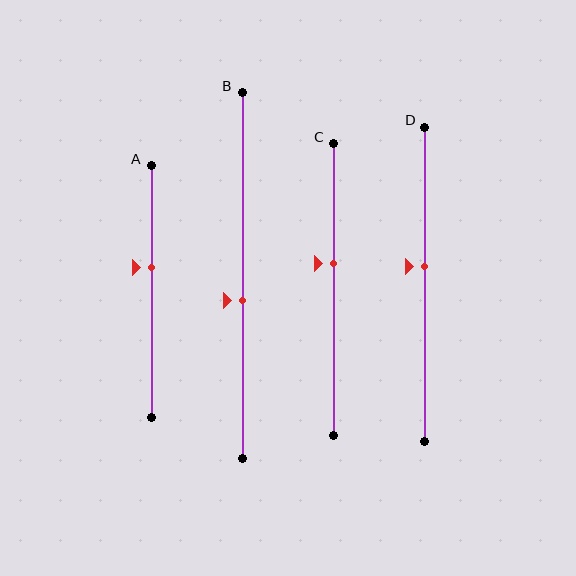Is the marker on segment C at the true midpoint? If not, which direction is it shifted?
No, the marker on segment C is shifted upward by about 9% of the segment length.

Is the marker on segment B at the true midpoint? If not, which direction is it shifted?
No, the marker on segment B is shifted downward by about 7% of the segment length.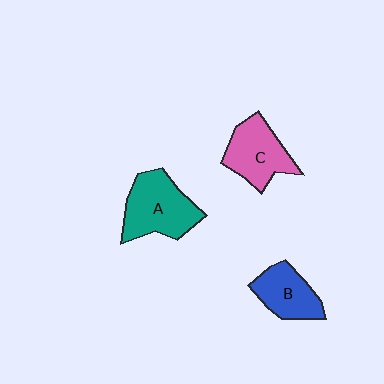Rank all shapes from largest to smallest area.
From largest to smallest: A (teal), C (pink), B (blue).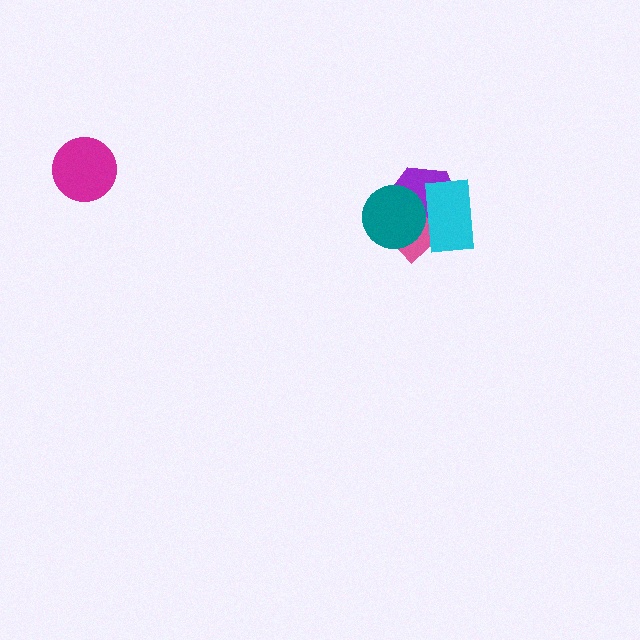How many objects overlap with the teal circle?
3 objects overlap with the teal circle.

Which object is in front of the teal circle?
The cyan rectangle is in front of the teal circle.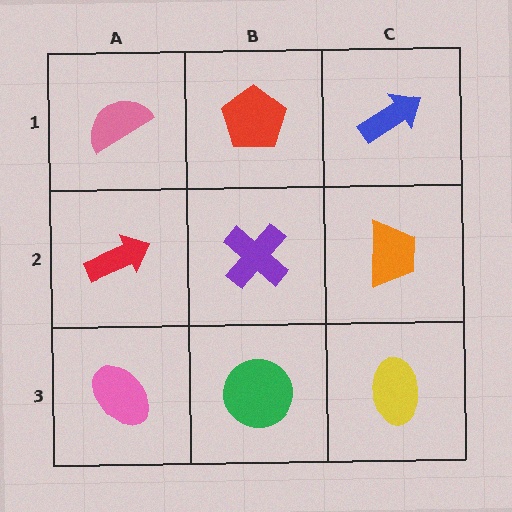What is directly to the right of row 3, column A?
A green circle.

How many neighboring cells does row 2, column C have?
3.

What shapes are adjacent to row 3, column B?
A purple cross (row 2, column B), a pink ellipse (row 3, column A), a yellow ellipse (row 3, column C).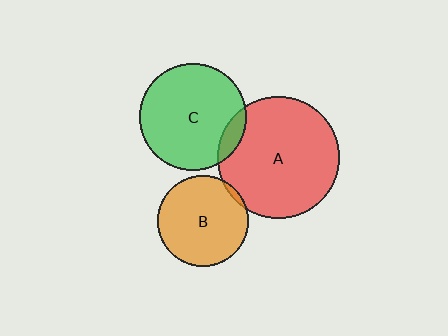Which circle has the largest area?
Circle A (red).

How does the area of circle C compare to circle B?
Approximately 1.4 times.